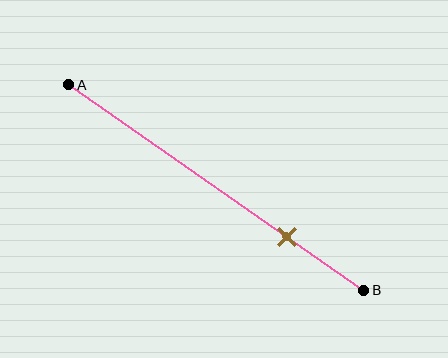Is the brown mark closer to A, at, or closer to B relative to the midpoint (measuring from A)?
The brown mark is closer to point B than the midpoint of segment AB.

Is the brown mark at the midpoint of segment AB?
No, the mark is at about 75% from A, not at the 50% midpoint.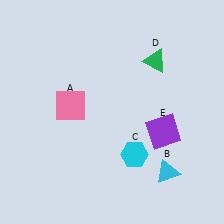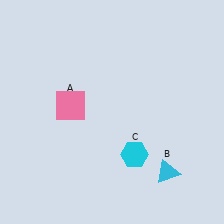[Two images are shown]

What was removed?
The purple square (E), the green triangle (D) were removed in Image 2.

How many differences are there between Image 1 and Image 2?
There are 2 differences between the two images.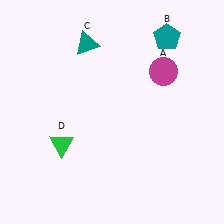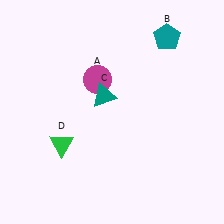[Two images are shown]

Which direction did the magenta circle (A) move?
The magenta circle (A) moved left.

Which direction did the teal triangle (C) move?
The teal triangle (C) moved down.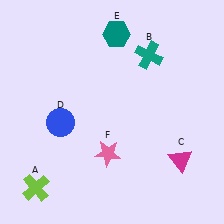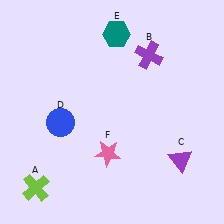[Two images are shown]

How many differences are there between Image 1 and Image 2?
There are 2 differences between the two images.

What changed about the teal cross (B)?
In Image 1, B is teal. In Image 2, it changed to purple.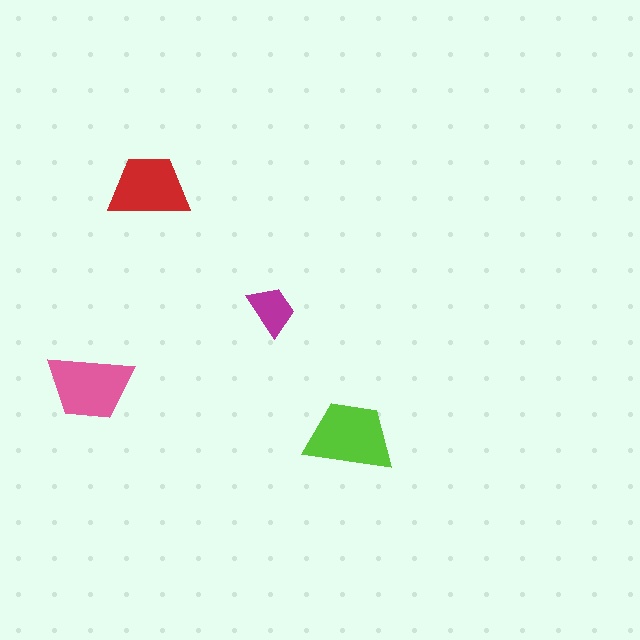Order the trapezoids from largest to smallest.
the lime one, the pink one, the red one, the magenta one.